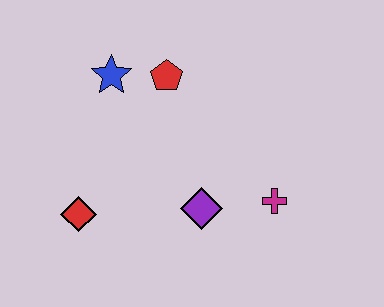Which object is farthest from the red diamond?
The magenta cross is farthest from the red diamond.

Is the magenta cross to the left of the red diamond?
No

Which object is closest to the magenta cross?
The purple diamond is closest to the magenta cross.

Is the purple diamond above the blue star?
No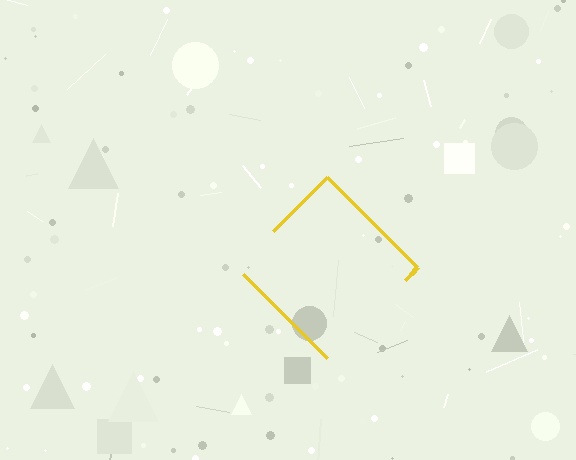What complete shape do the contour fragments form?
The contour fragments form a diamond.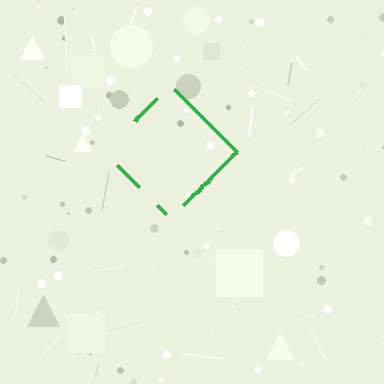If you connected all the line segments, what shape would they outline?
They would outline a diamond.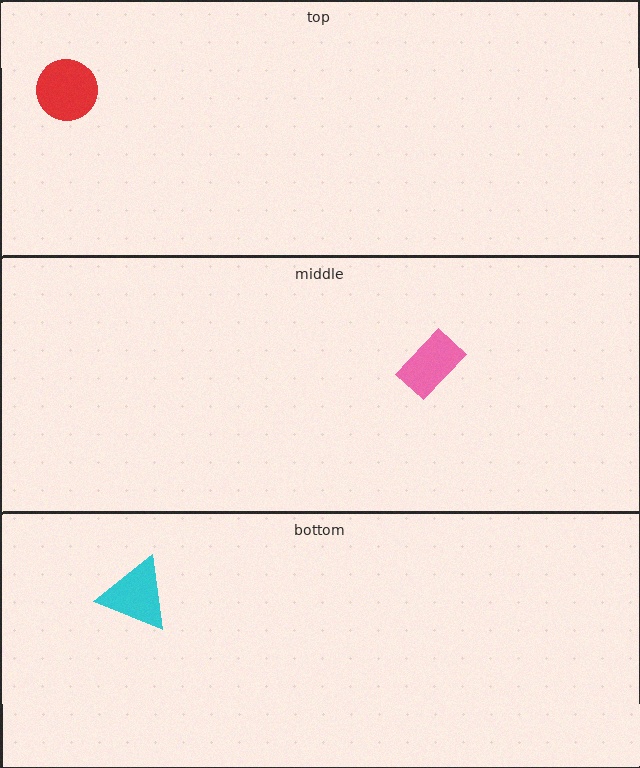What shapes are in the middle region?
The pink rectangle.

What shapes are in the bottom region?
The cyan triangle.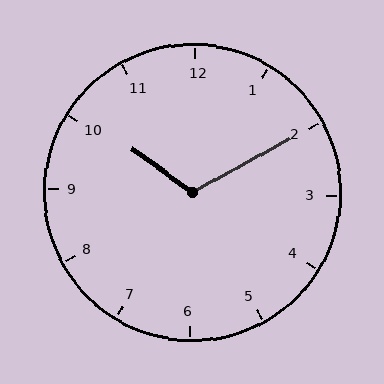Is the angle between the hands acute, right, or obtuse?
It is obtuse.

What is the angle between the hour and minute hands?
Approximately 115 degrees.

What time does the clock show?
10:10.